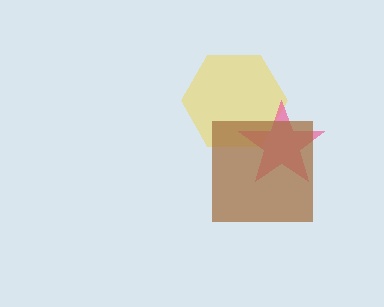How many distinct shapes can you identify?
There are 3 distinct shapes: a yellow hexagon, a pink star, a brown square.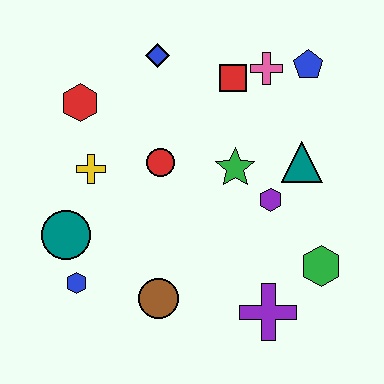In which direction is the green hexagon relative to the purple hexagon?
The green hexagon is below the purple hexagon.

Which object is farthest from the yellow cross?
The green hexagon is farthest from the yellow cross.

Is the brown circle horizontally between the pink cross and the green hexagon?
No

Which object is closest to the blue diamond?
The red square is closest to the blue diamond.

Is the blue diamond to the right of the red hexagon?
Yes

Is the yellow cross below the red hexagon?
Yes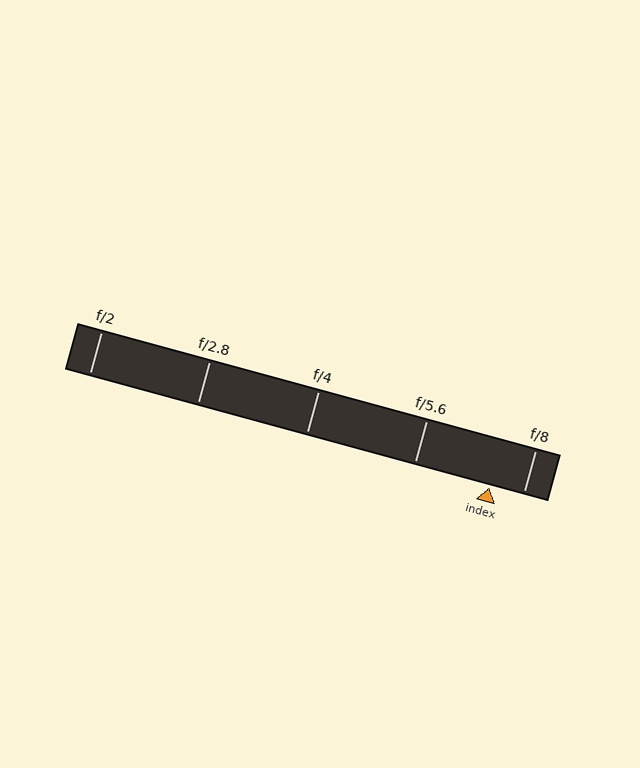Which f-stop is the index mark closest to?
The index mark is closest to f/8.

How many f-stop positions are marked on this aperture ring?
There are 5 f-stop positions marked.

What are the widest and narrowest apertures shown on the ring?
The widest aperture shown is f/2 and the narrowest is f/8.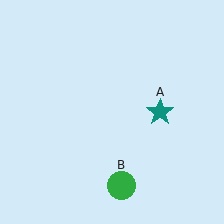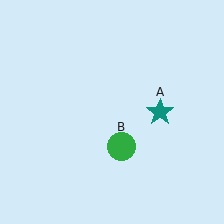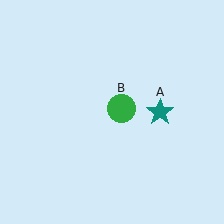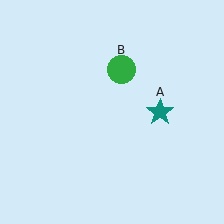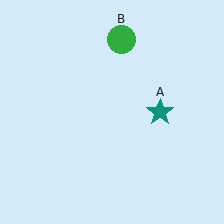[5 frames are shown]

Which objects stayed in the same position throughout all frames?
Teal star (object A) remained stationary.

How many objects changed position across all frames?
1 object changed position: green circle (object B).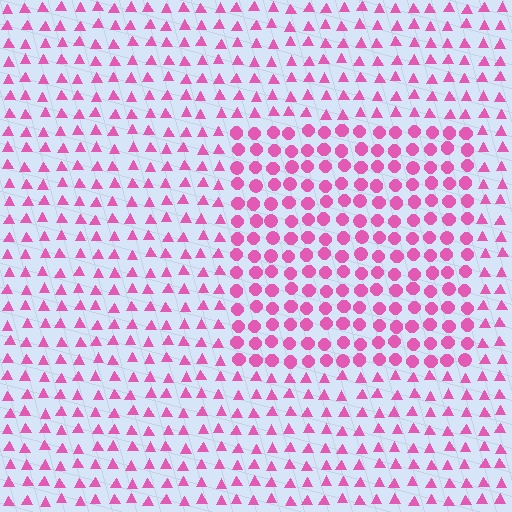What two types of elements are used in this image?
The image uses circles inside the rectangle region and triangles outside it.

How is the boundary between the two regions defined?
The boundary is defined by a change in element shape: circles inside vs. triangles outside. All elements share the same color and spacing.